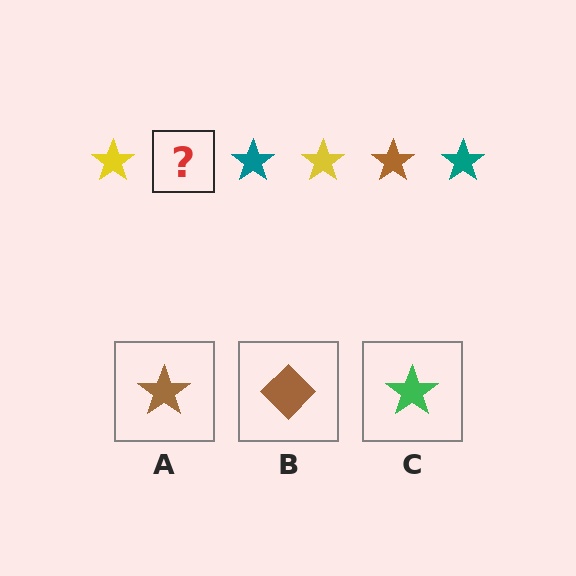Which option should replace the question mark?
Option A.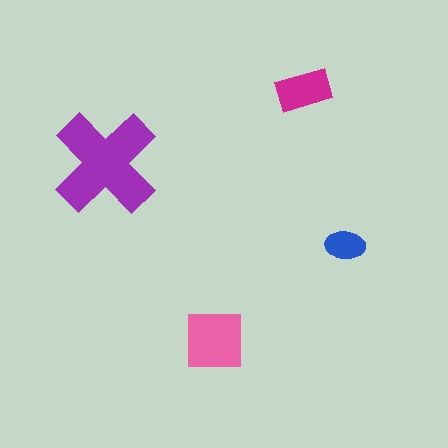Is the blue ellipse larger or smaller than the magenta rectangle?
Smaller.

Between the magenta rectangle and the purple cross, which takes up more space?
The purple cross.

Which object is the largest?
The purple cross.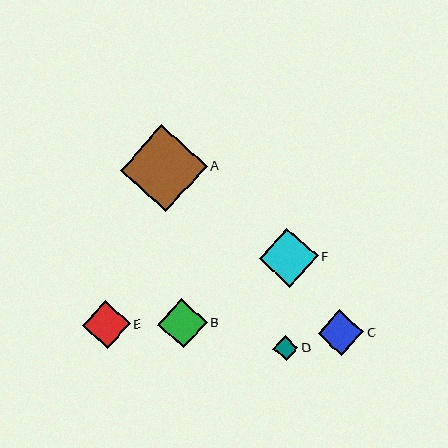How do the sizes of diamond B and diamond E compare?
Diamond B and diamond E are approximately the same size.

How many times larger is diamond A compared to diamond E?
Diamond A is approximately 1.8 times the size of diamond E.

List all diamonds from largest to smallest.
From largest to smallest: A, F, B, E, C, D.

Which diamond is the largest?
Diamond A is the largest with a size of approximately 87 pixels.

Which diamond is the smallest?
Diamond D is the smallest with a size of approximately 26 pixels.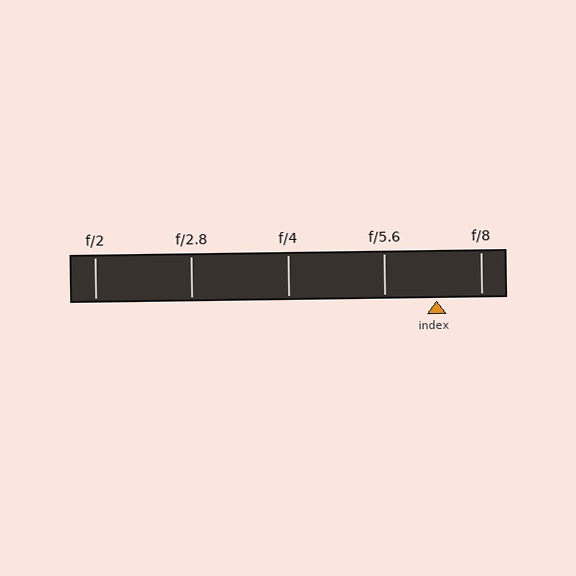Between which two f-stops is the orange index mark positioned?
The index mark is between f/5.6 and f/8.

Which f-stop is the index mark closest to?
The index mark is closest to f/8.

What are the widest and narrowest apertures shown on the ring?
The widest aperture shown is f/2 and the narrowest is f/8.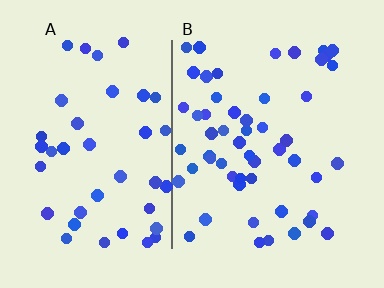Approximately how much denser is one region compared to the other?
Approximately 1.3× — region B over region A.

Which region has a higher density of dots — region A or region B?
B (the right).